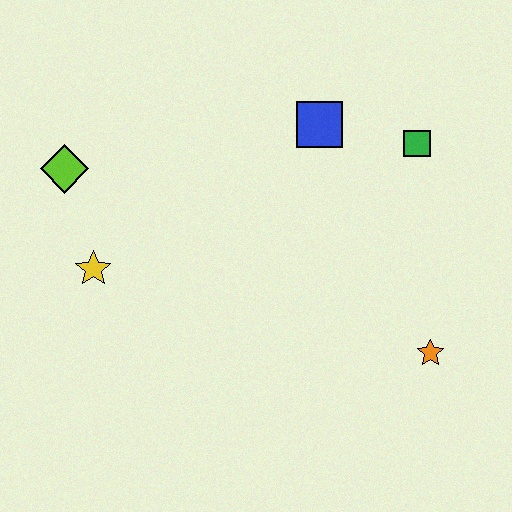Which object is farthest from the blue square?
The yellow star is farthest from the blue square.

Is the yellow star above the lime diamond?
No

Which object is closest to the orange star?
The green square is closest to the orange star.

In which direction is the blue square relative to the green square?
The blue square is to the left of the green square.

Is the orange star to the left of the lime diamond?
No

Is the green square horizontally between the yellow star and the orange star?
Yes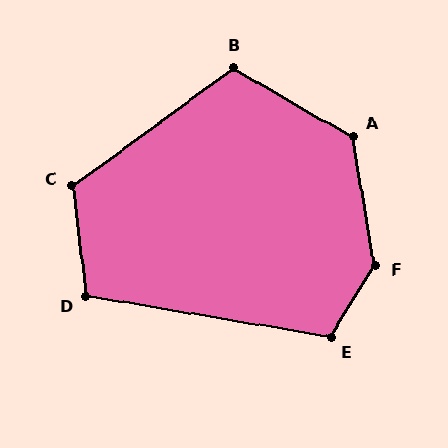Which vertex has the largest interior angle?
F, at approximately 140 degrees.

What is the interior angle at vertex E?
Approximately 111 degrees (obtuse).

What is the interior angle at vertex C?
Approximately 119 degrees (obtuse).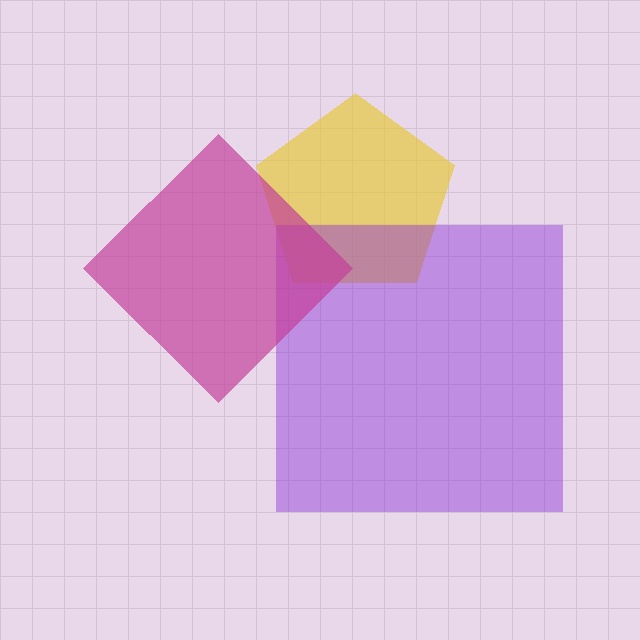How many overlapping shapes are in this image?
There are 3 overlapping shapes in the image.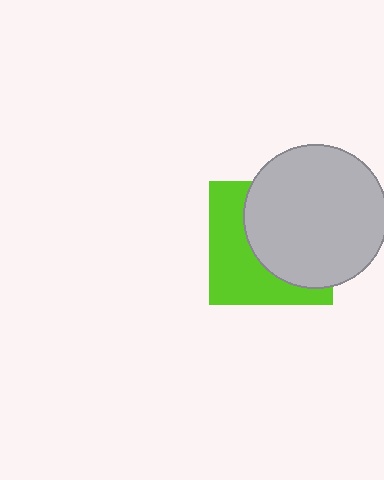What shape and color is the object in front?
The object in front is a light gray circle.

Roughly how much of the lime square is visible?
A small part of it is visible (roughly 45%).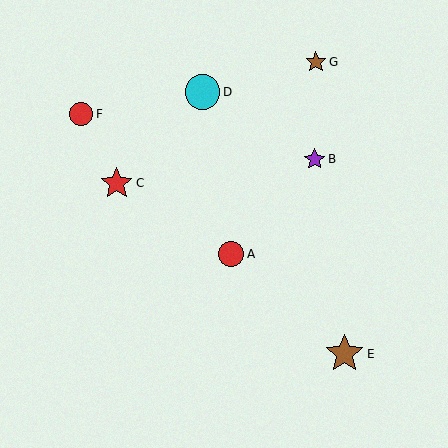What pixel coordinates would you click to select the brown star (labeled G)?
Click at (316, 62) to select the brown star G.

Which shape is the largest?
The brown star (labeled E) is the largest.